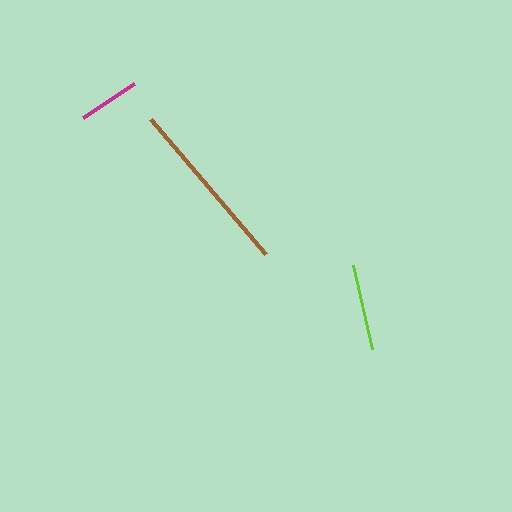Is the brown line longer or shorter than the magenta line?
The brown line is longer than the magenta line.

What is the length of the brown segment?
The brown segment is approximately 178 pixels long.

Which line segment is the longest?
The brown line is the longest at approximately 178 pixels.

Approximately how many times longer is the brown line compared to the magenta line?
The brown line is approximately 2.9 times the length of the magenta line.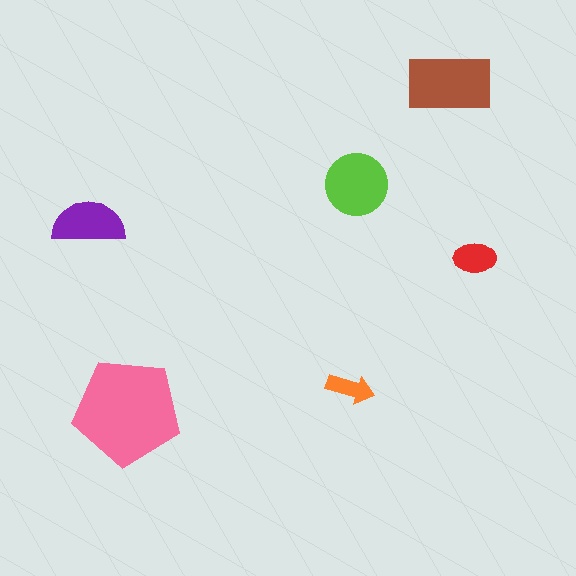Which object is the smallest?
The orange arrow.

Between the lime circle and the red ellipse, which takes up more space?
The lime circle.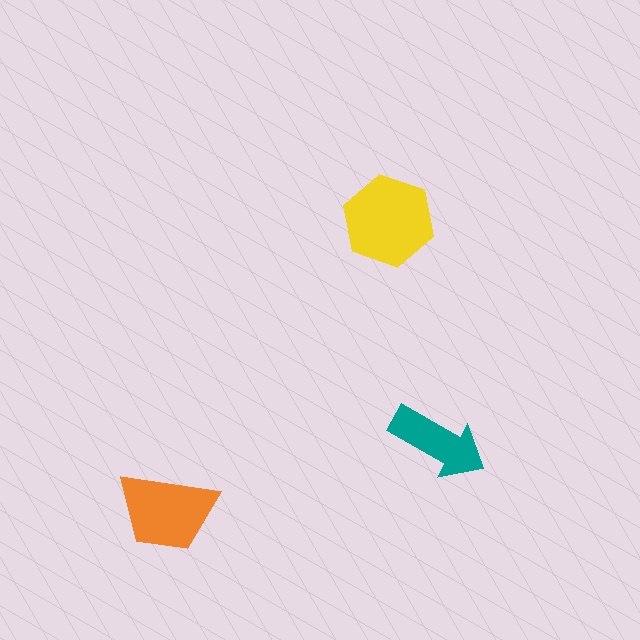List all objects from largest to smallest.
The yellow hexagon, the orange trapezoid, the teal arrow.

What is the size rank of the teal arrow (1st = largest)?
3rd.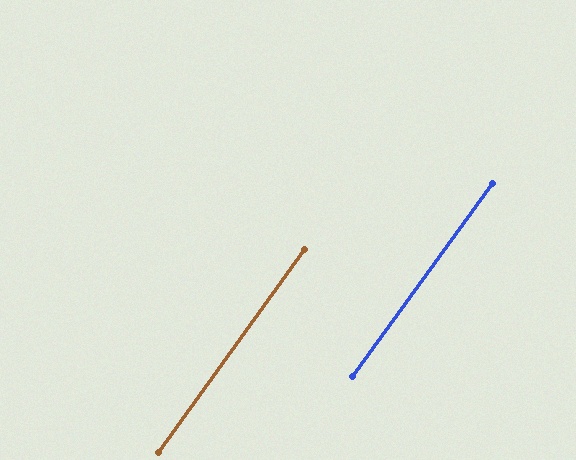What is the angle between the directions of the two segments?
Approximately 0 degrees.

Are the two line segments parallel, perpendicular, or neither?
Parallel — their directions differ by only 0.3°.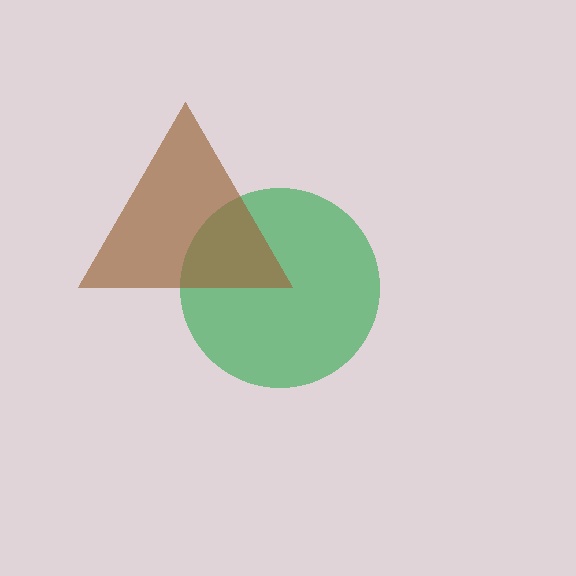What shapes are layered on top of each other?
The layered shapes are: a green circle, a brown triangle.